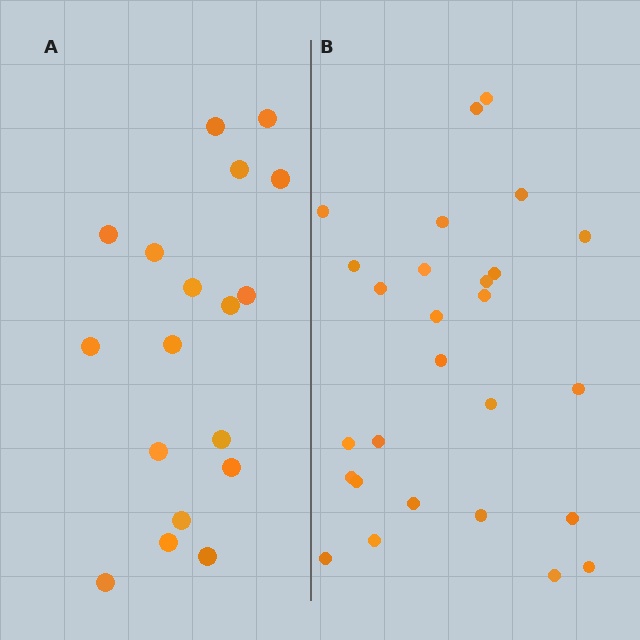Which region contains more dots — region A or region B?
Region B (the right region) has more dots.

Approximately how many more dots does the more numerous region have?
Region B has roughly 8 or so more dots than region A.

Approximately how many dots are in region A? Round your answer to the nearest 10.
About 20 dots. (The exact count is 18, which rounds to 20.)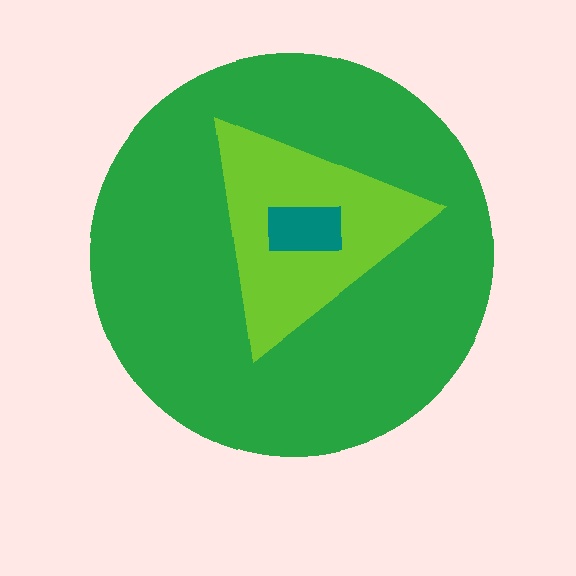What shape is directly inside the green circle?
The lime triangle.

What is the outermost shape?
The green circle.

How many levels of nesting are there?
3.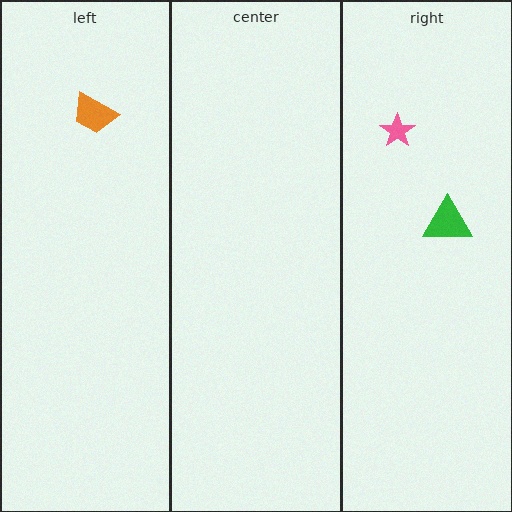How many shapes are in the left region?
1.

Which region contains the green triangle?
The right region.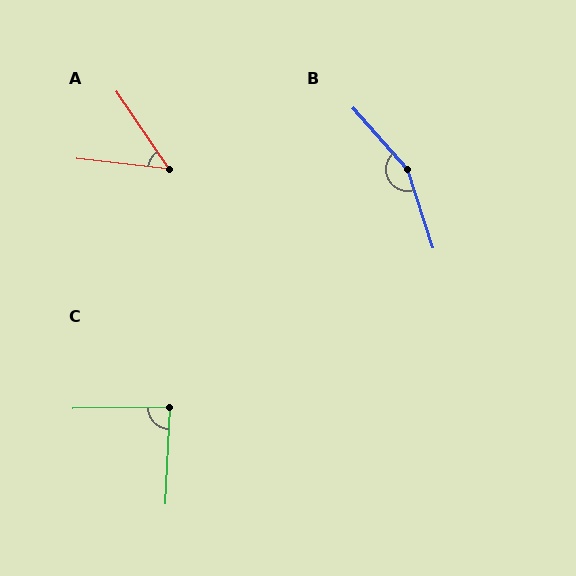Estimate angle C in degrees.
Approximately 87 degrees.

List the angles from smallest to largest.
A (49°), C (87°), B (156°).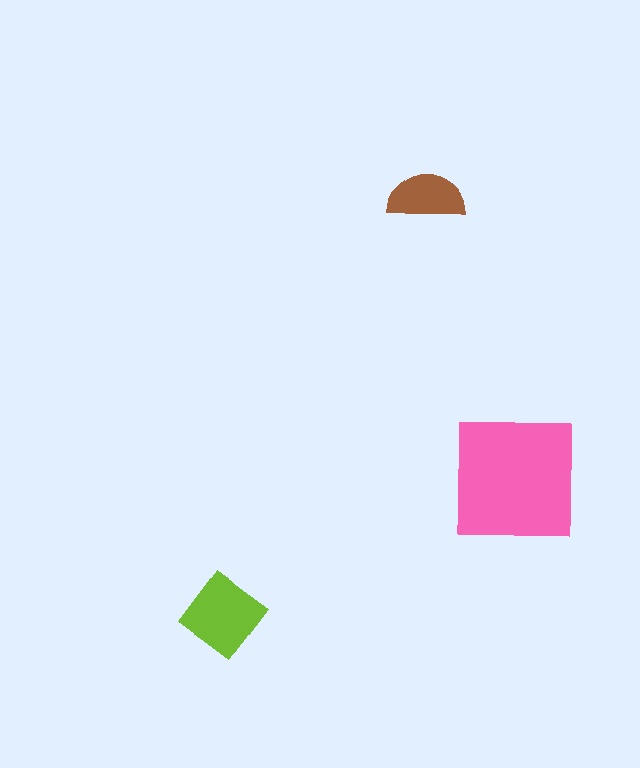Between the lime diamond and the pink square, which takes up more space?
The pink square.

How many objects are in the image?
There are 3 objects in the image.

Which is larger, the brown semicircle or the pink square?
The pink square.